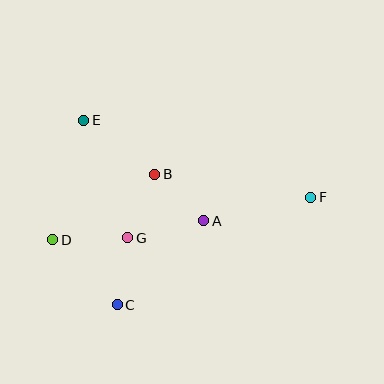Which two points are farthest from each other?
Points D and F are farthest from each other.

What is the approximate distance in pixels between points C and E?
The distance between C and E is approximately 188 pixels.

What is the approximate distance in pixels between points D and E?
The distance between D and E is approximately 123 pixels.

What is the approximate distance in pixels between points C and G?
The distance between C and G is approximately 68 pixels.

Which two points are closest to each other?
Points A and B are closest to each other.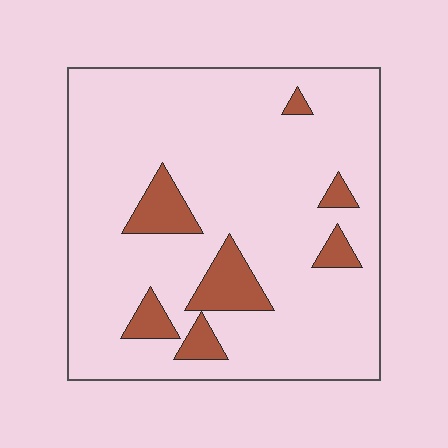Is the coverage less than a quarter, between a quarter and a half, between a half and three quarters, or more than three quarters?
Less than a quarter.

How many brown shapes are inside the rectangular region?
7.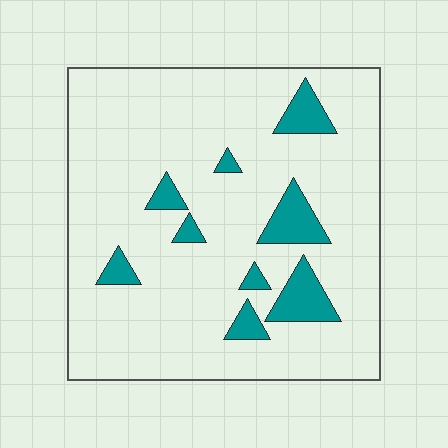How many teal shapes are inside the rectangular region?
9.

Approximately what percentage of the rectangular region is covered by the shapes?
Approximately 10%.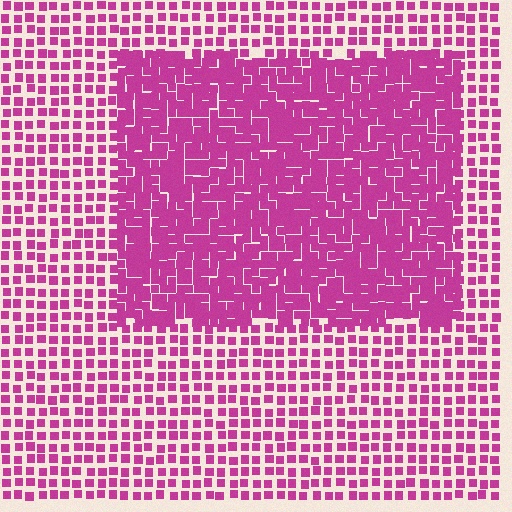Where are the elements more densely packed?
The elements are more densely packed inside the rectangle boundary.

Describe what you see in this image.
The image contains small magenta elements arranged at two different densities. A rectangle-shaped region is visible where the elements are more densely packed than the surrounding area.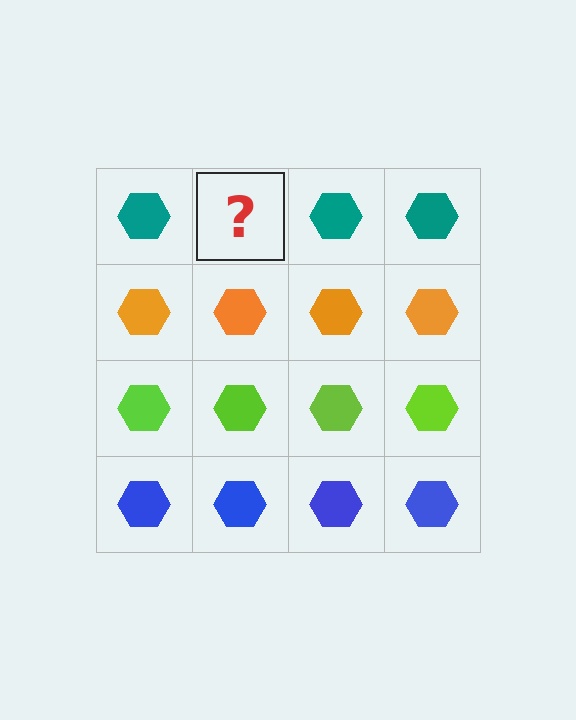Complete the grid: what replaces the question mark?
The question mark should be replaced with a teal hexagon.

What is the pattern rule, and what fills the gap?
The rule is that each row has a consistent color. The gap should be filled with a teal hexagon.